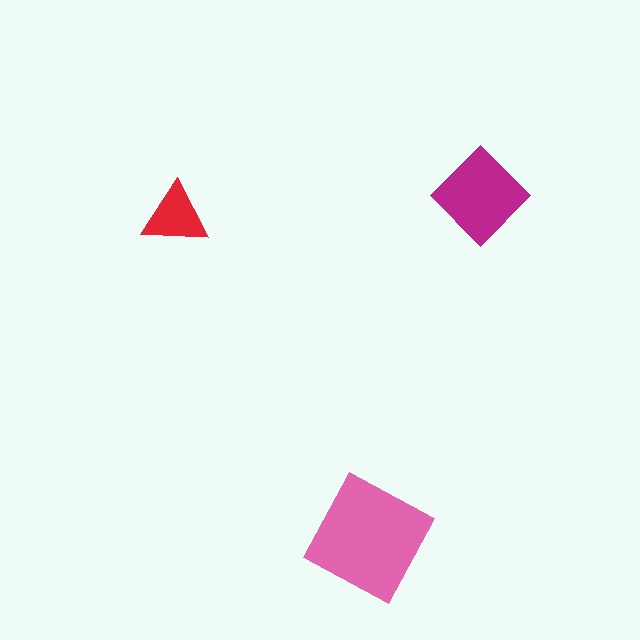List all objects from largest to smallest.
The pink square, the magenta diamond, the red triangle.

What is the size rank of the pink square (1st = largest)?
1st.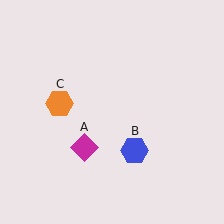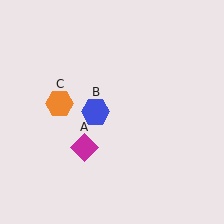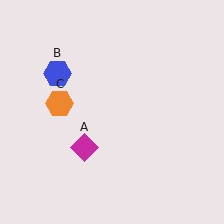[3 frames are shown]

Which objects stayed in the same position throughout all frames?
Magenta diamond (object A) and orange hexagon (object C) remained stationary.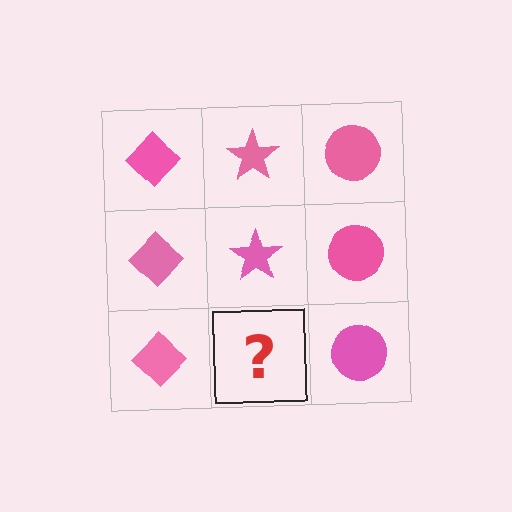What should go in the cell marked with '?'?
The missing cell should contain a pink star.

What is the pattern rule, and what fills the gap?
The rule is that each column has a consistent shape. The gap should be filled with a pink star.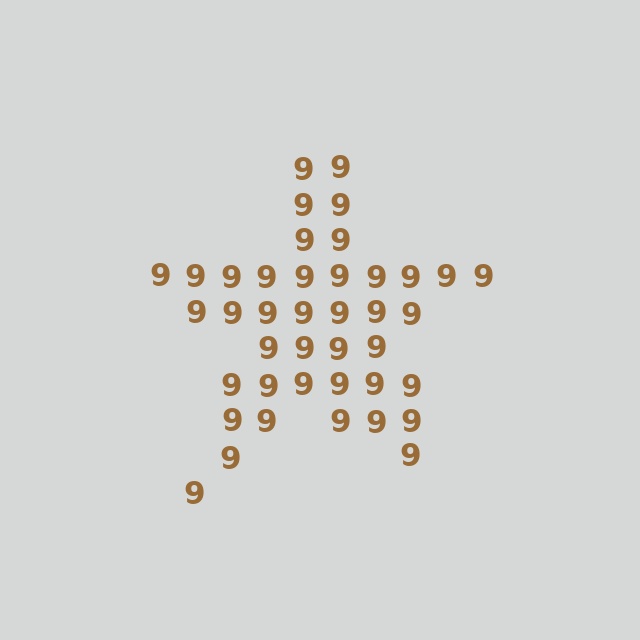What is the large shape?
The large shape is a star.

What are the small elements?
The small elements are digit 9's.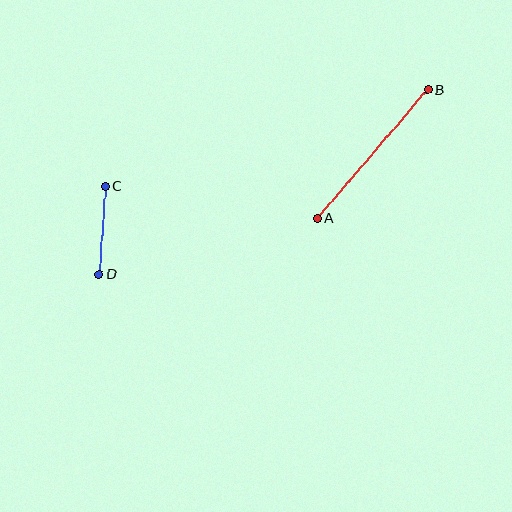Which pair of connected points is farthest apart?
Points A and B are farthest apart.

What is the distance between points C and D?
The distance is approximately 88 pixels.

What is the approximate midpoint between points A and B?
The midpoint is at approximately (373, 154) pixels.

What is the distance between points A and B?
The distance is approximately 170 pixels.